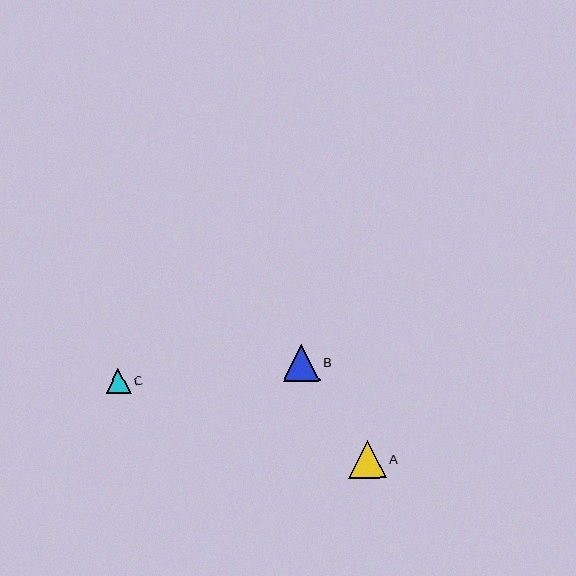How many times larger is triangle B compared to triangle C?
Triangle B is approximately 1.5 times the size of triangle C.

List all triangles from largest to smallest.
From largest to smallest: A, B, C.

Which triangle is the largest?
Triangle A is the largest with a size of approximately 37 pixels.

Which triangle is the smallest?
Triangle C is the smallest with a size of approximately 25 pixels.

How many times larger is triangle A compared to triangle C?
Triangle A is approximately 1.5 times the size of triangle C.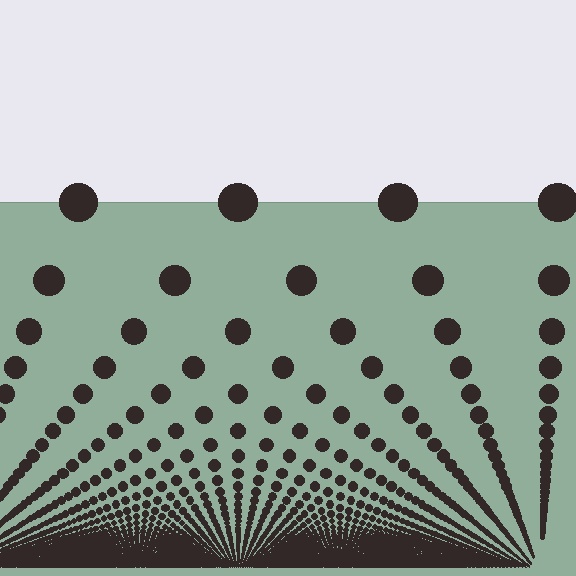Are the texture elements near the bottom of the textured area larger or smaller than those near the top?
Smaller. The gradient is inverted — elements near the bottom are smaller and denser.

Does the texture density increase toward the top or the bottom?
Density increases toward the bottom.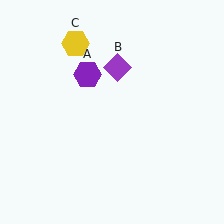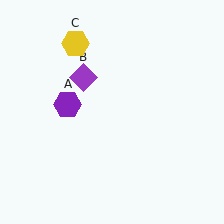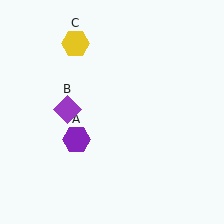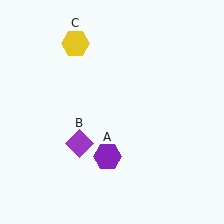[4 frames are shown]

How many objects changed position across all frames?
2 objects changed position: purple hexagon (object A), purple diamond (object B).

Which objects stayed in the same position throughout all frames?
Yellow hexagon (object C) remained stationary.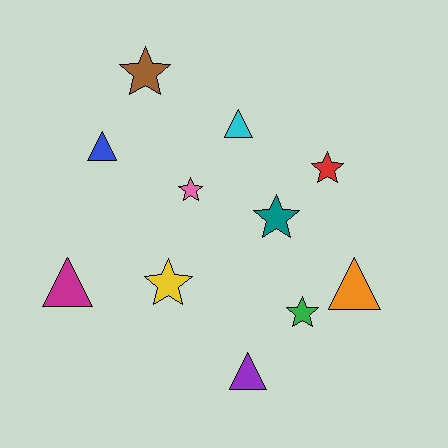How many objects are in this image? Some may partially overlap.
There are 11 objects.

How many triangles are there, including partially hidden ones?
There are 5 triangles.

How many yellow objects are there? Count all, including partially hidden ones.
There is 1 yellow object.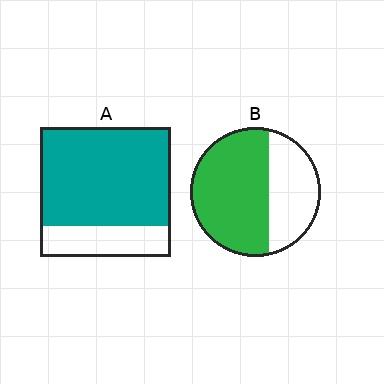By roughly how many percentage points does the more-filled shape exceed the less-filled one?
By roughly 15 percentage points (A over B).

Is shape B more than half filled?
Yes.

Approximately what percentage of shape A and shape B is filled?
A is approximately 75% and B is approximately 65%.